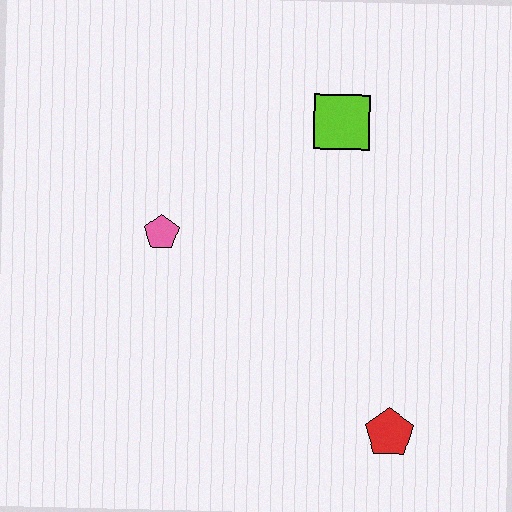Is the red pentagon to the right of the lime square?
Yes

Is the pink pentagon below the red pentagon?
No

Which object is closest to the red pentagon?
The pink pentagon is closest to the red pentagon.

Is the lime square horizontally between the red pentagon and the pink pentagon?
Yes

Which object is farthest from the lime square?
The red pentagon is farthest from the lime square.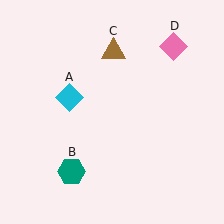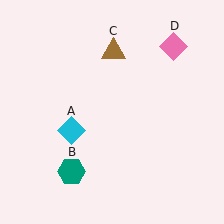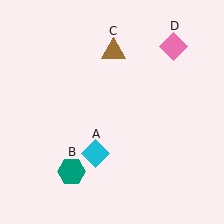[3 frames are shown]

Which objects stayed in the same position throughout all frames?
Teal hexagon (object B) and brown triangle (object C) and pink diamond (object D) remained stationary.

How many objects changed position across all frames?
1 object changed position: cyan diamond (object A).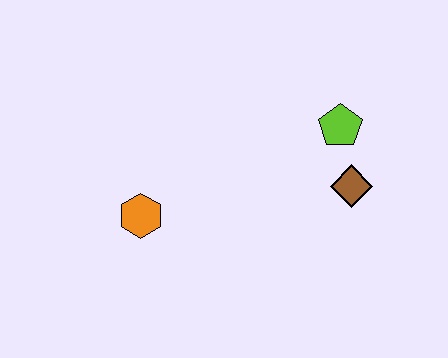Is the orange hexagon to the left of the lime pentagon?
Yes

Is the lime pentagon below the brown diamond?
No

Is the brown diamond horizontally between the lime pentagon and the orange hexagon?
No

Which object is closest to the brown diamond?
The lime pentagon is closest to the brown diamond.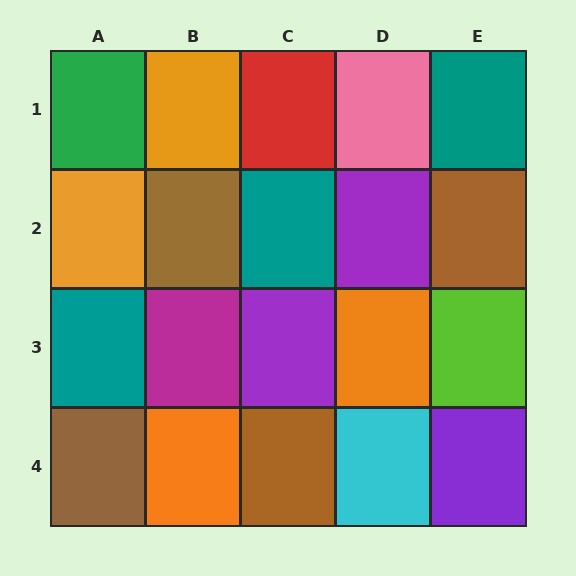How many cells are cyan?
1 cell is cyan.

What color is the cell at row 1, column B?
Orange.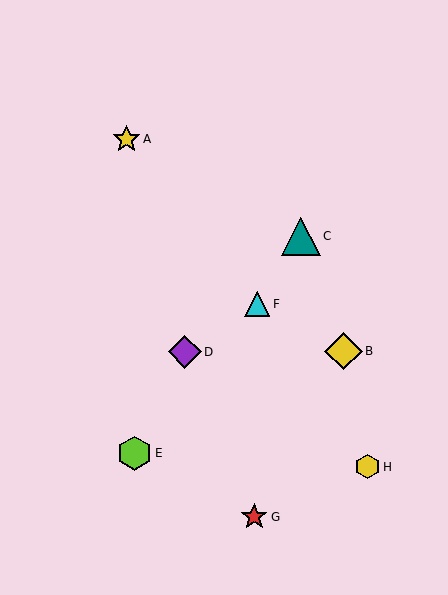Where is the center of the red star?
The center of the red star is at (254, 517).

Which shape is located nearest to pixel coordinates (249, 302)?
The cyan triangle (labeled F) at (257, 304) is nearest to that location.